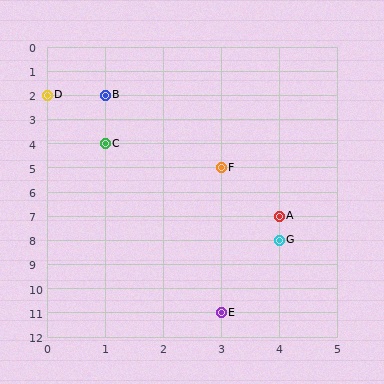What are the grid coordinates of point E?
Point E is at grid coordinates (3, 11).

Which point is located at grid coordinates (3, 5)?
Point F is at (3, 5).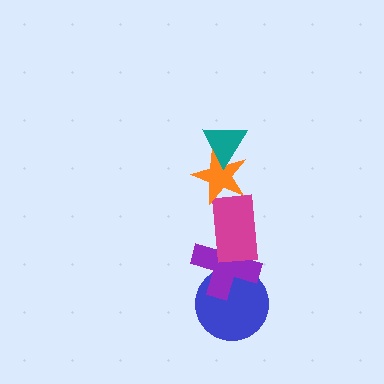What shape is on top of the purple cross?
The magenta rectangle is on top of the purple cross.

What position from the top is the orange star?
The orange star is 2nd from the top.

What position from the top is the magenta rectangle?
The magenta rectangle is 3rd from the top.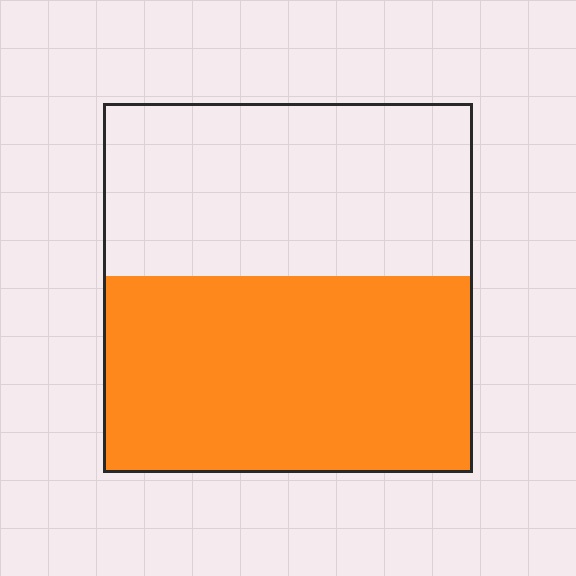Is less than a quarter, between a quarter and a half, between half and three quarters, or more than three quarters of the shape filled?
Between half and three quarters.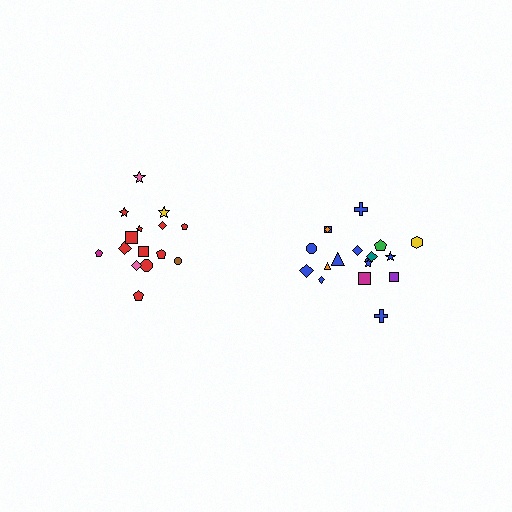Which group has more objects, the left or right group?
The right group.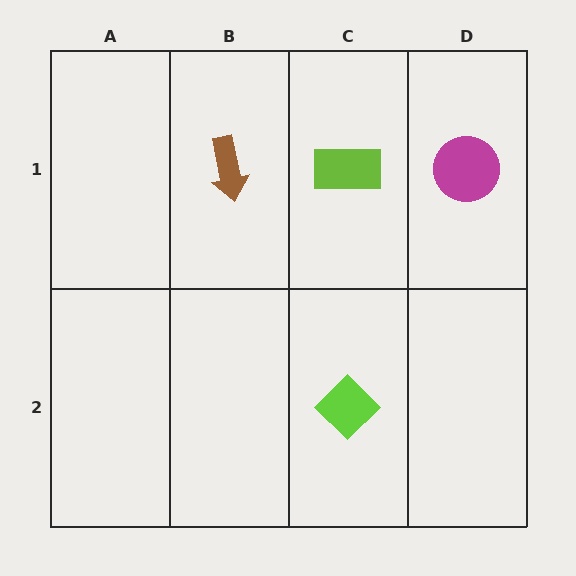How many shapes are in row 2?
1 shape.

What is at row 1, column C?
A lime rectangle.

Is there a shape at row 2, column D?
No, that cell is empty.